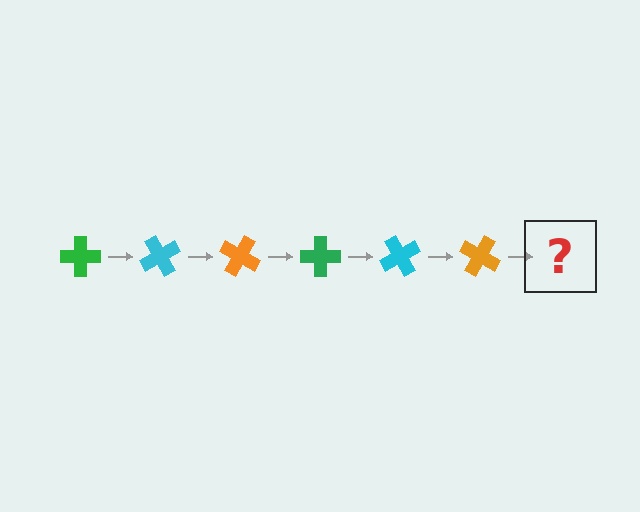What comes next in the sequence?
The next element should be a green cross, rotated 360 degrees from the start.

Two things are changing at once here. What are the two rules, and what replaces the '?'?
The two rules are that it rotates 60 degrees each step and the color cycles through green, cyan, and orange. The '?' should be a green cross, rotated 360 degrees from the start.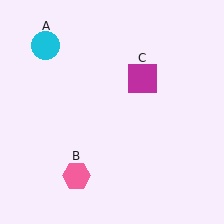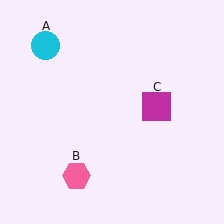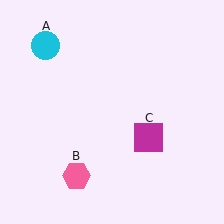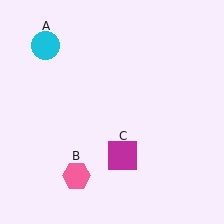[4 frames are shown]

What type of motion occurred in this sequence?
The magenta square (object C) rotated clockwise around the center of the scene.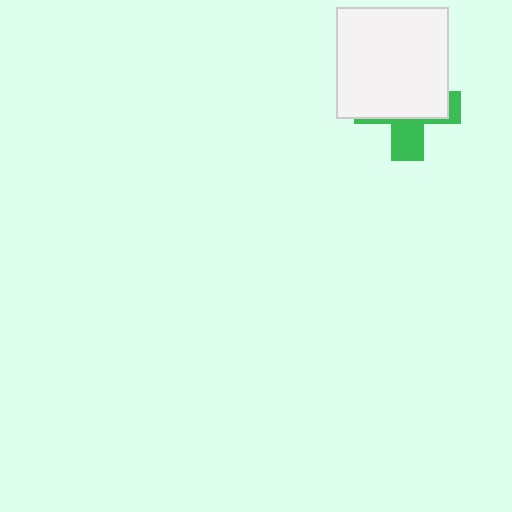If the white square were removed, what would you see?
You would see the complete green cross.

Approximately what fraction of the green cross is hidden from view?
Roughly 66% of the green cross is hidden behind the white square.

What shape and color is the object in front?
The object in front is a white square.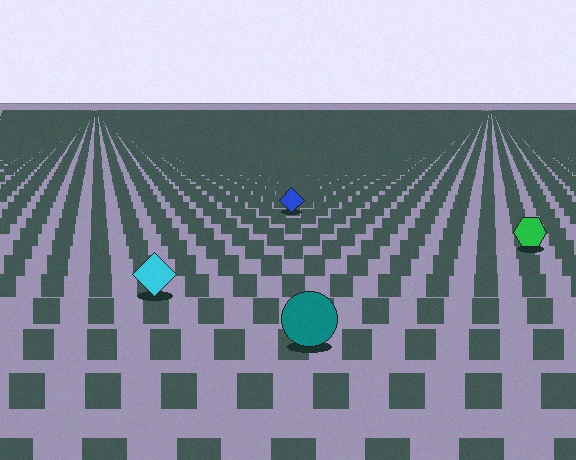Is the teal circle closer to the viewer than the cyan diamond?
Yes. The teal circle is closer — you can tell from the texture gradient: the ground texture is coarser near it.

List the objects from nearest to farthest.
From nearest to farthest: the teal circle, the cyan diamond, the green hexagon, the blue diamond.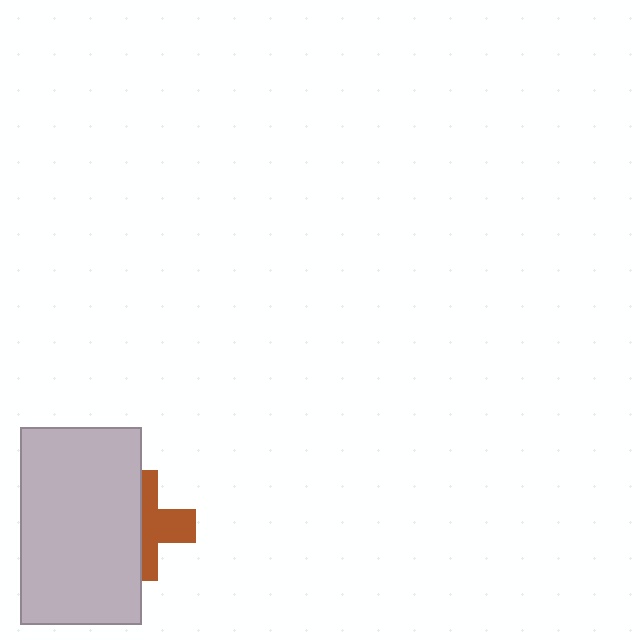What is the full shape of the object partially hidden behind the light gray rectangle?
The partially hidden object is a brown cross.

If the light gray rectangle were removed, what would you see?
You would see the complete brown cross.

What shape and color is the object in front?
The object in front is a light gray rectangle.